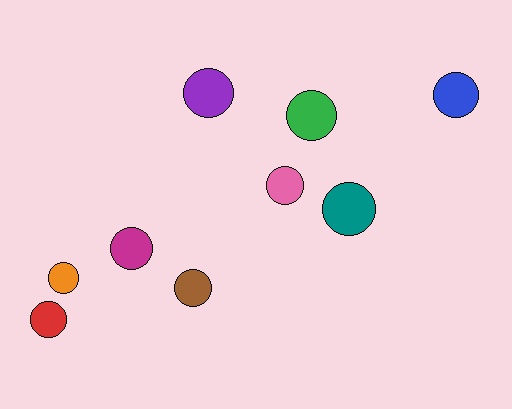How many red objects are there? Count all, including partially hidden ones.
There is 1 red object.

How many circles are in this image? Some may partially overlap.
There are 9 circles.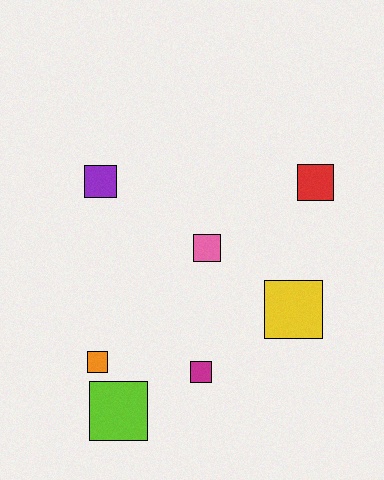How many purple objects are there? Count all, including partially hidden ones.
There is 1 purple object.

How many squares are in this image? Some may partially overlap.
There are 7 squares.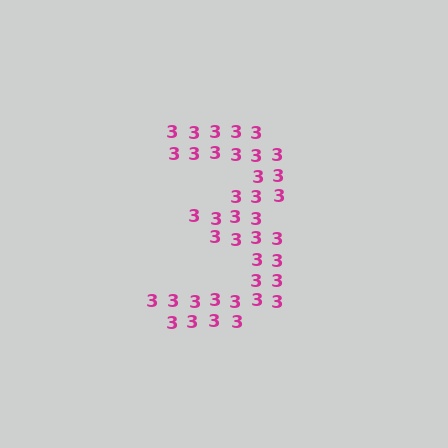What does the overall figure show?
The overall figure shows the digit 3.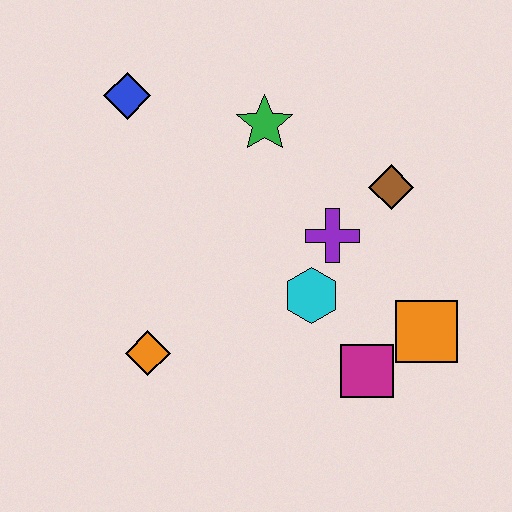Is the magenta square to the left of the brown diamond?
Yes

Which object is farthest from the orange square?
The blue diamond is farthest from the orange square.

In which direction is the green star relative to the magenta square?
The green star is above the magenta square.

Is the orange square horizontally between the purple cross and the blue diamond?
No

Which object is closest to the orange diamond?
The cyan hexagon is closest to the orange diamond.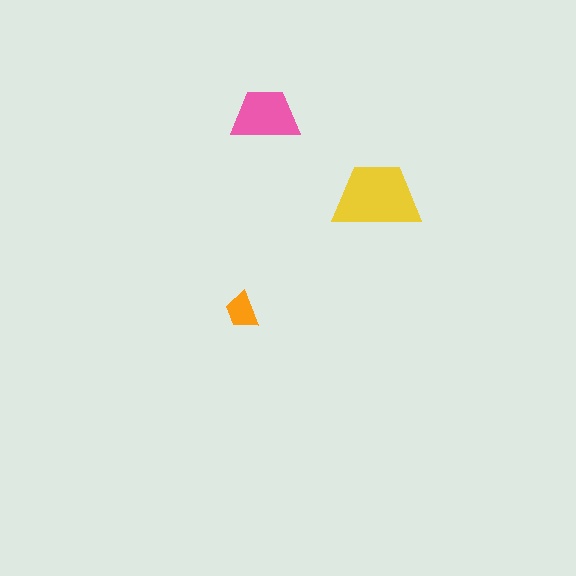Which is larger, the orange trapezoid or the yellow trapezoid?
The yellow one.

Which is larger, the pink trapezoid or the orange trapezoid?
The pink one.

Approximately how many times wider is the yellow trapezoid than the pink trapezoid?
About 1.5 times wider.